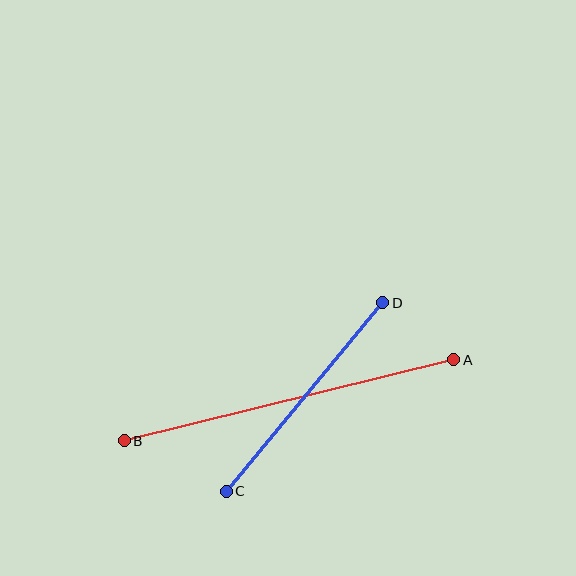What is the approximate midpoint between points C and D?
The midpoint is at approximately (305, 397) pixels.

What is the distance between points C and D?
The distance is approximately 245 pixels.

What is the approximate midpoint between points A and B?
The midpoint is at approximately (289, 400) pixels.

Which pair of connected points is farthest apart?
Points A and B are farthest apart.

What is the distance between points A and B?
The distance is approximately 339 pixels.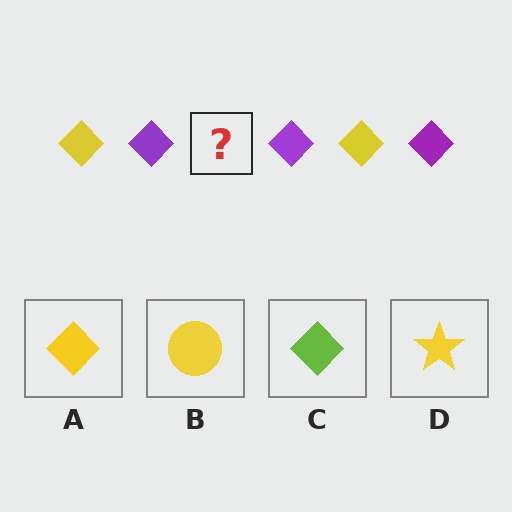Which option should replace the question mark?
Option A.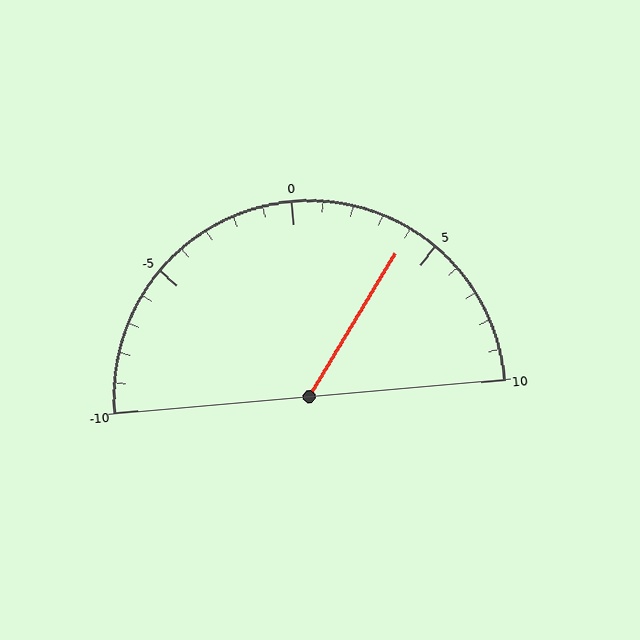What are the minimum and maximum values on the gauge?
The gauge ranges from -10 to 10.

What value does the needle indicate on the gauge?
The needle indicates approximately 4.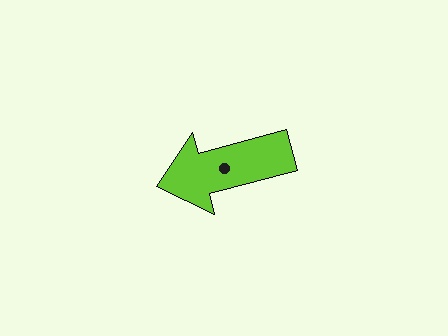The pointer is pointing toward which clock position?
Roughly 8 o'clock.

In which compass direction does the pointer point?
West.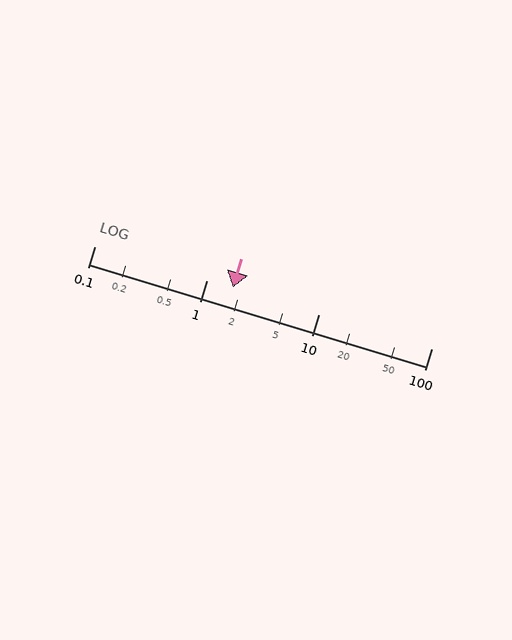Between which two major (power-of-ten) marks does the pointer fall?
The pointer is between 1 and 10.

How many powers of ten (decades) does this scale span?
The scale spans 3 decades, from 0.1 to 100.